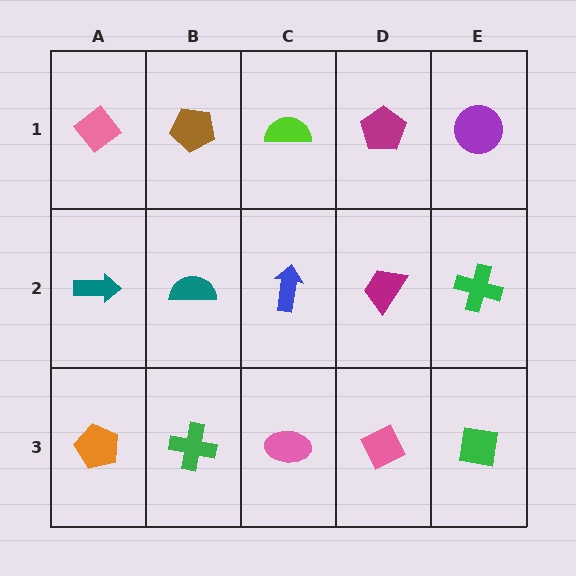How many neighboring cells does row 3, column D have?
3.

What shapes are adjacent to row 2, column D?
A magenta pentagon (row 1, column D), a pink diamond (row 3, column D), a blue arrow (row 2, column C), a green cross (row 2, column E).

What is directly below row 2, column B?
A green cross.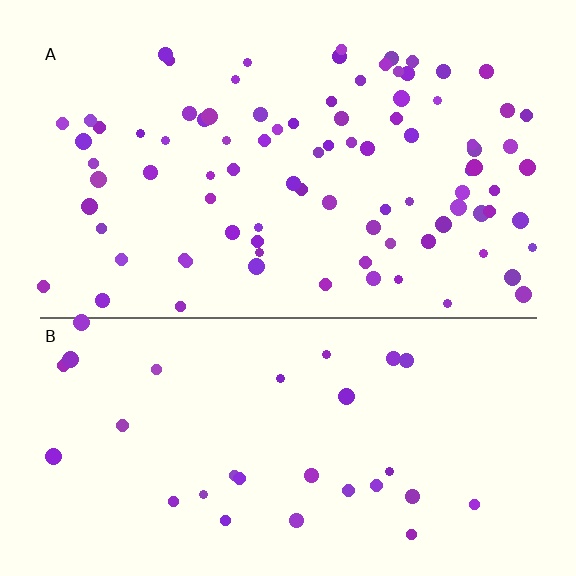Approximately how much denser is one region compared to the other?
Approximately 2.9× — region A over region B.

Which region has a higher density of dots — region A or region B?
A (the top).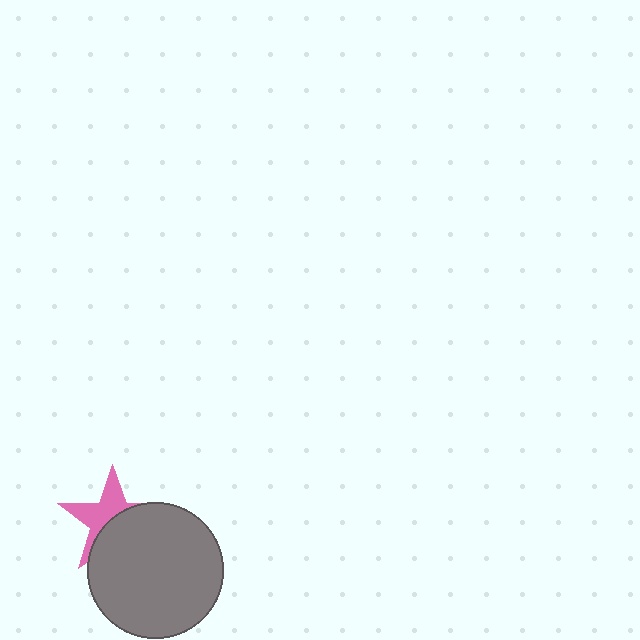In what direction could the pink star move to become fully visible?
The pink star could move toward the upper-left. That would shift it out from behind the gray circle entirely.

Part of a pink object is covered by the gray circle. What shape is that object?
It is a star.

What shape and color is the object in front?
The object in front is a gray circle.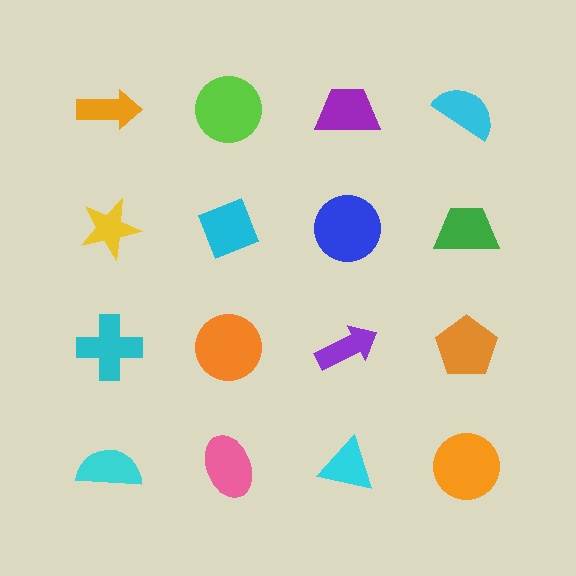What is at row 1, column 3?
A purple trapezoid.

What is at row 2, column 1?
A yellow star.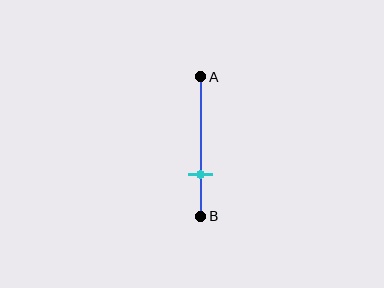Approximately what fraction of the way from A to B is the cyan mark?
The cyan mark is approximately 70% of the way from A to B.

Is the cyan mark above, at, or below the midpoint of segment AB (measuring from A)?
The cyan mark is below the midpoint of segment AB.